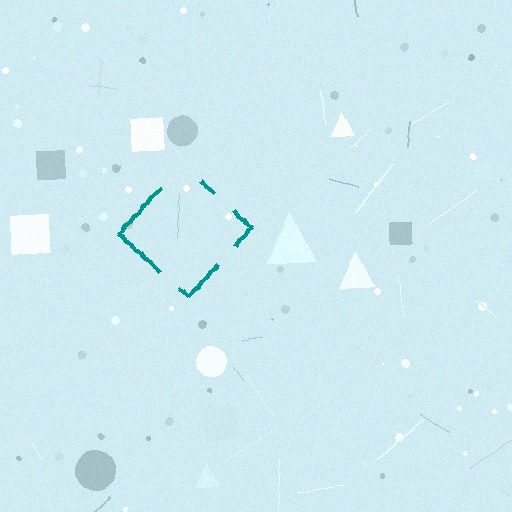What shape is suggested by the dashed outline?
The dashed outline suggests a diamond.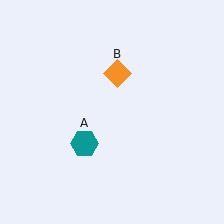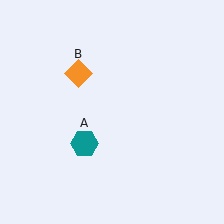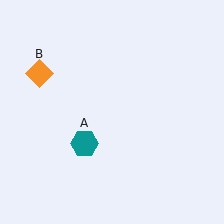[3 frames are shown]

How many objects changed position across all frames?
1 object changed position: orange diamond (object B).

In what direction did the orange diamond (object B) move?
The orange diamond (object B) moved left.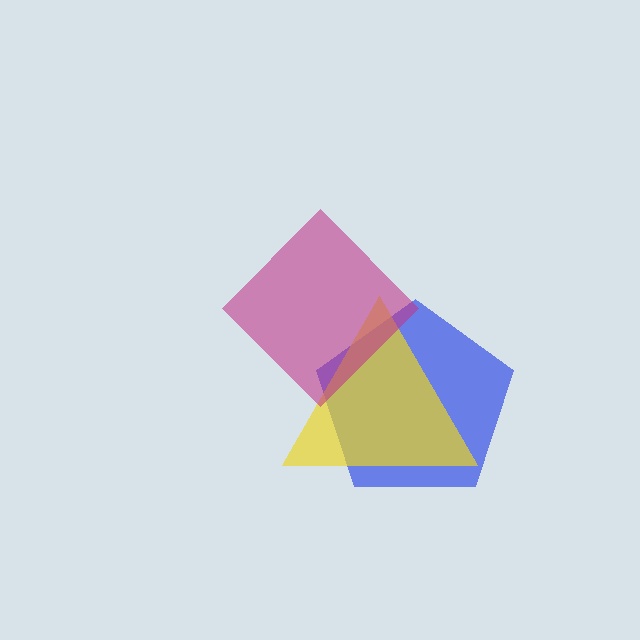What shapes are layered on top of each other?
The layered shapes are: a blue pentagon, a yellow triangle, a magenta diamond.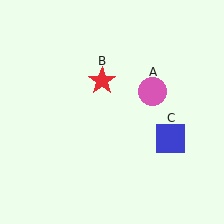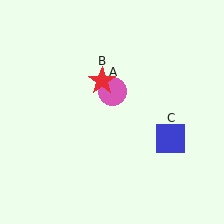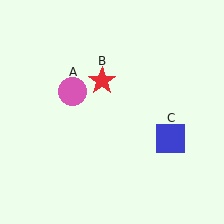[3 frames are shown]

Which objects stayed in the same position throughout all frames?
Red star (object B) and blue square (object C) remained stationary.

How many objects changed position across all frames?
1 object changed position: pink circle (object A).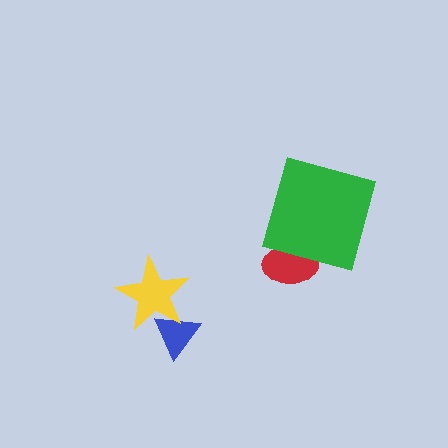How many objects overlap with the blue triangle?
1 object overlaps with the blue triangle.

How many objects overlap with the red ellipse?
1 object overlaps with the red ellipse.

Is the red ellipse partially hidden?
Yes, it is partially covered by another shape.